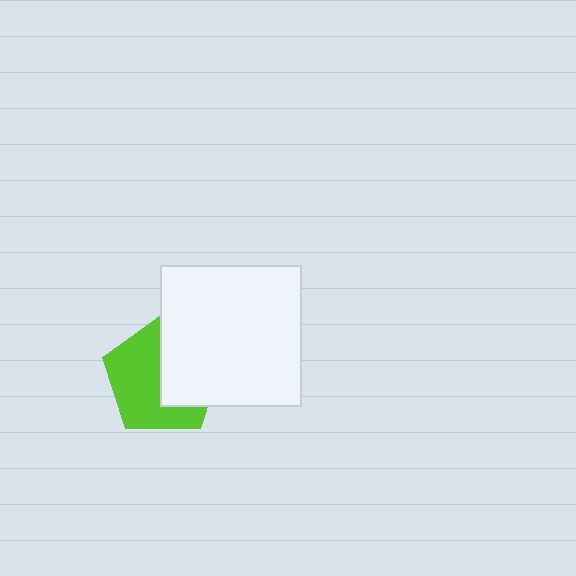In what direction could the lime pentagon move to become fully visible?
The lime pentagon could move left. That would shift it out from behind the white square entirely.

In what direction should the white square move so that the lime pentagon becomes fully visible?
The white square should move right. That is the shortest direction to clear the overlap and leave the lime pentagon fully visible.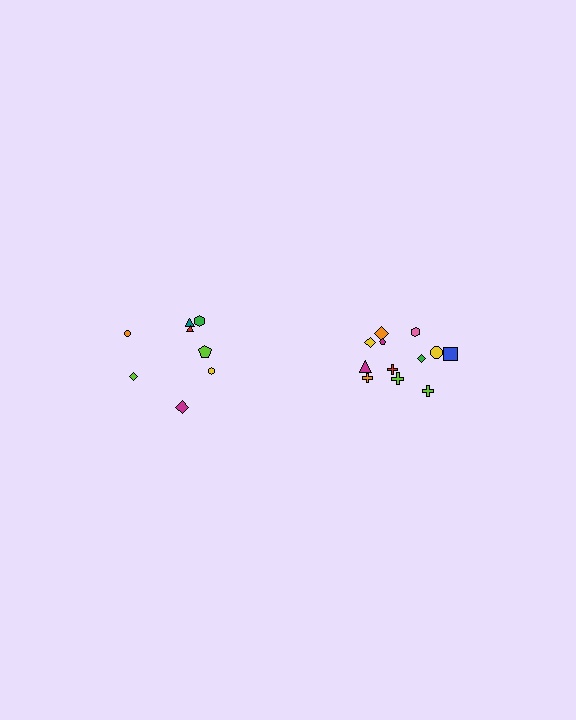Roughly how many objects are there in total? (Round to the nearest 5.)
Roughly 20 objects in total.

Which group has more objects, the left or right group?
The right group.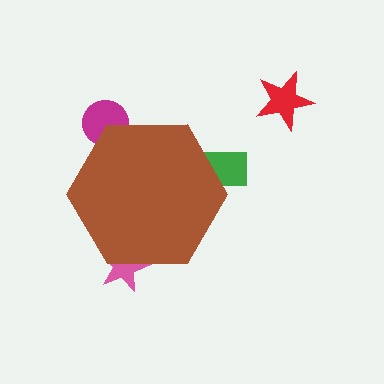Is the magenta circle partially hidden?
Yes, the magenta circle is partially hidden behind the brown hexagon.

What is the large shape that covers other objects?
A brown hexagon.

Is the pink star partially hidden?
Yes, the pink star is partially hidden behind the brown hexagon.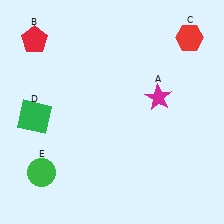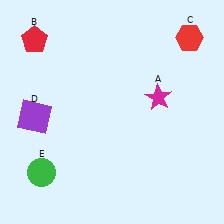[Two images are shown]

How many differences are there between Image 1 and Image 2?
There is 1 difference between the two images.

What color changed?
The square (D) changed from green in Image 1 to purple in Image 2.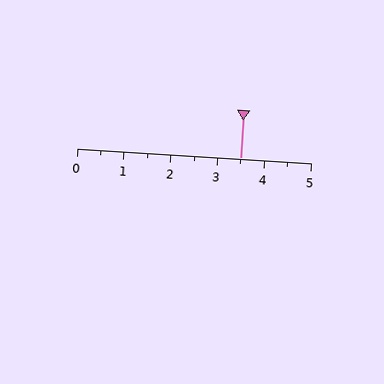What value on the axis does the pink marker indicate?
The marker indicates approximately 3.5.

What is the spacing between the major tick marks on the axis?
The major ticks are spaced 1 apart.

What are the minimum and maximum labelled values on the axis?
The axis runs from 0 to 5.